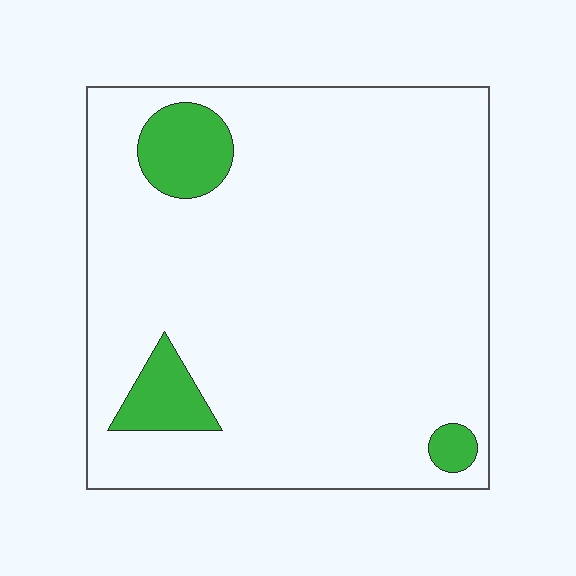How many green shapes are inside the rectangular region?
3.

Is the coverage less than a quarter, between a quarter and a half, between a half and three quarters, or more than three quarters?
Less than a quarter.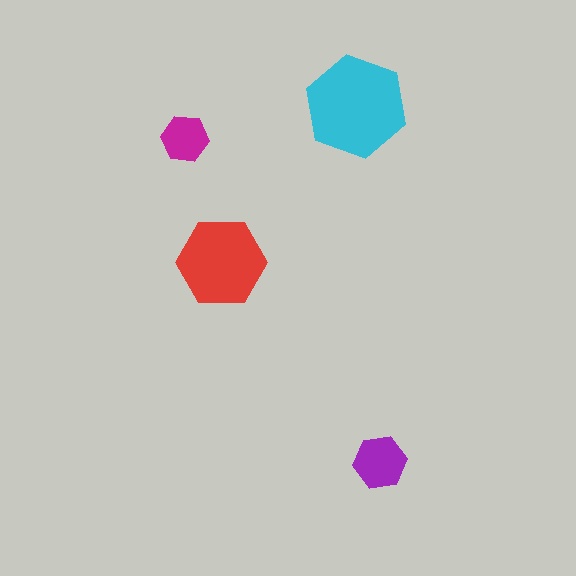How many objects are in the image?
There are 4 objects in the image.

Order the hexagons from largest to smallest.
the cyan one, the red one, the purple one, the magenta one.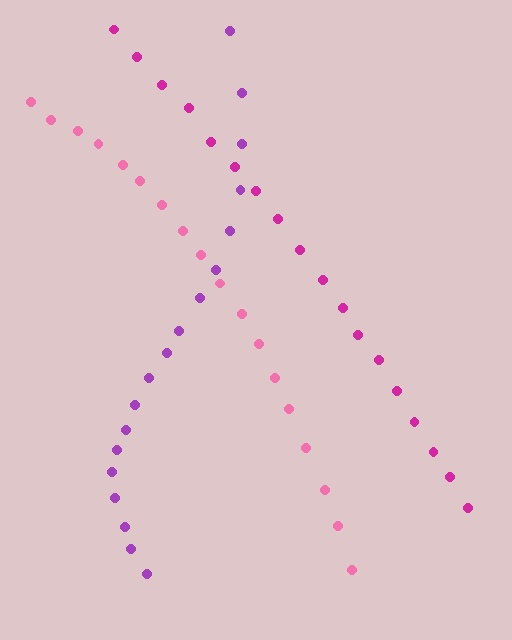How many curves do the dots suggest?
There are 3 distinct paths.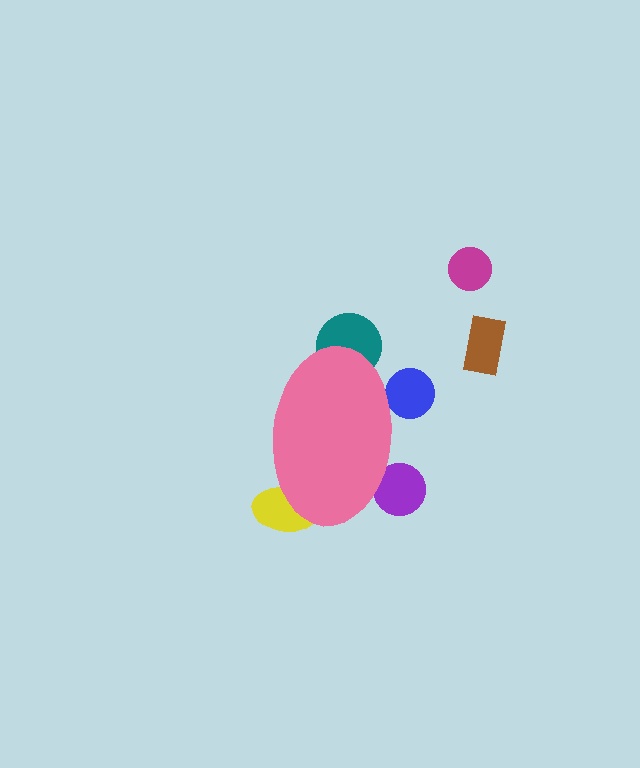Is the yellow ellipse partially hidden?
Yes, the yellow ellipse is partially hidden behind the pink ellipse.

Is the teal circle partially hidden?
Yes, the teal circle is partially hidden behind the pink ellipse.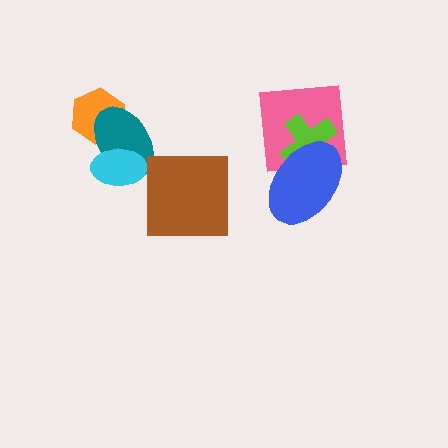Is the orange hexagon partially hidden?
Yes, it is partially covered by another shape.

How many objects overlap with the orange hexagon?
1 object overlaps with the orange hexagon.